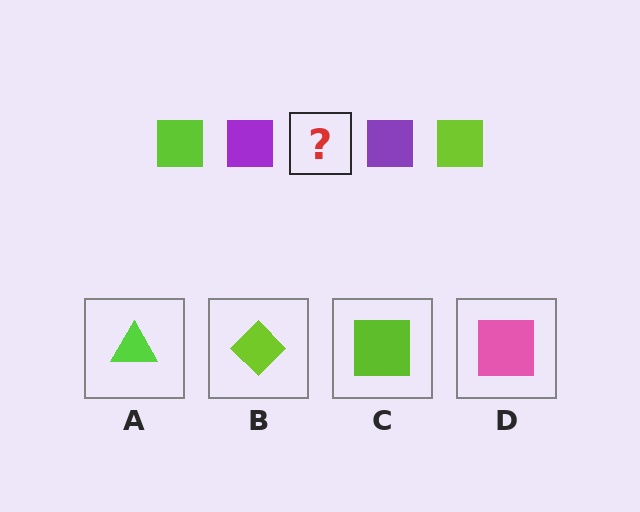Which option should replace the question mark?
Option C.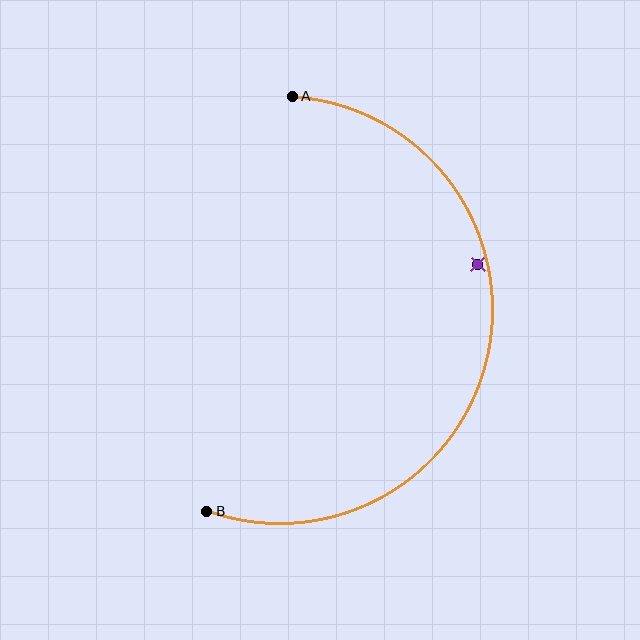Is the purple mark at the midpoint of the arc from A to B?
No — the purple mark does not lie on the arc at all. It sits slightly inside the curve.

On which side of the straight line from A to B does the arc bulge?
The arc bulges to the right of the straight line connecting A and B.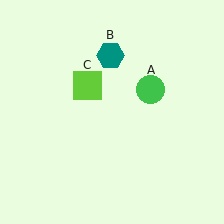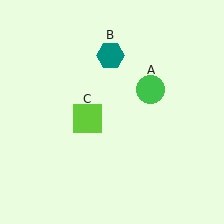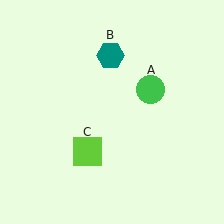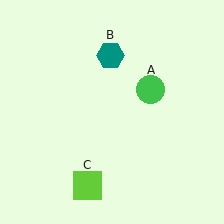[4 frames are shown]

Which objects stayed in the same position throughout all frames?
Green circle (object A) and teal hexagon (object B) remained stationary.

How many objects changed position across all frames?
1 object changed position: lime square (object C).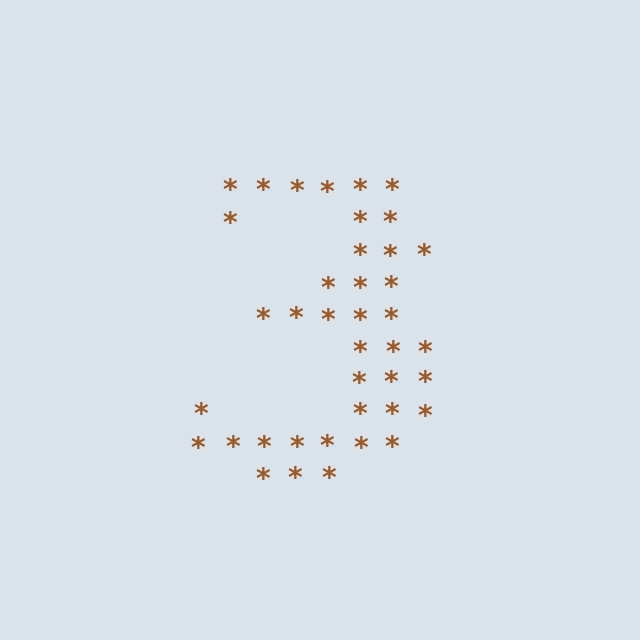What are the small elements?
The small elements are asterisks.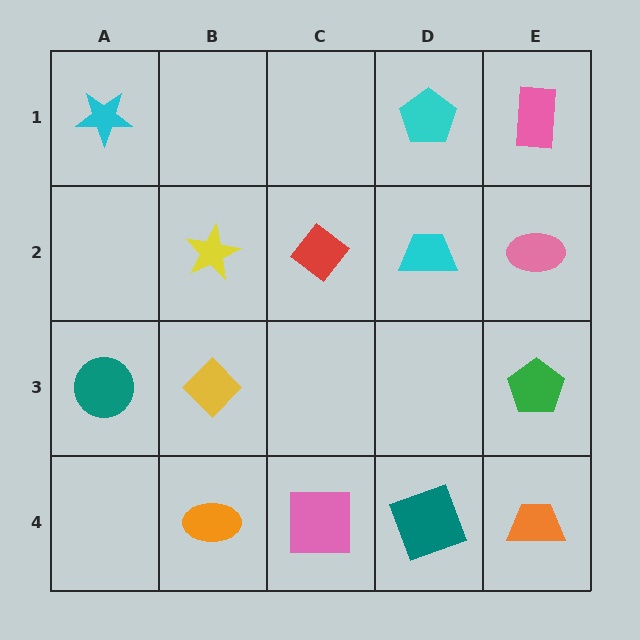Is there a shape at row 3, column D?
No, that cell is empty.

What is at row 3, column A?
A teal circle.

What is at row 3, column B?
A yellow diamond.